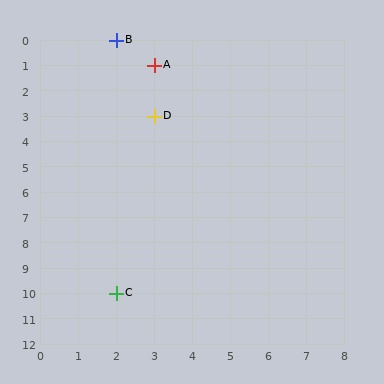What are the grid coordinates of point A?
Point A is at grid coordinates (3, 1).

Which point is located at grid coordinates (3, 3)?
Point D is at (3, 3).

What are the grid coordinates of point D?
Point D is at grid coordinates (3, 3).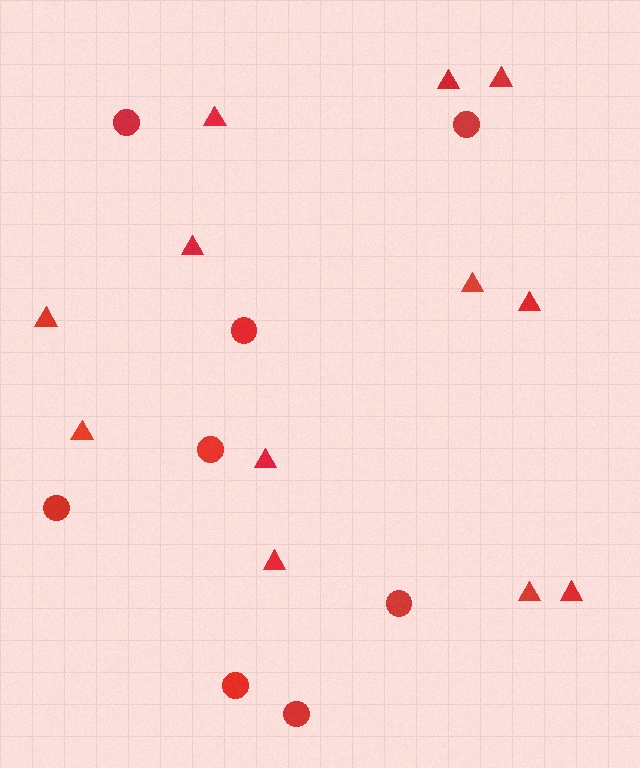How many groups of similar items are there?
There are 2 groups: one group of circles (8) and one group of triangles (12).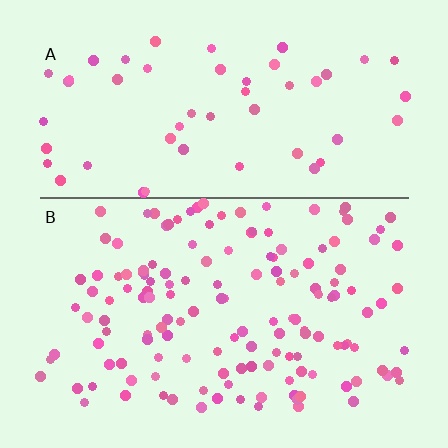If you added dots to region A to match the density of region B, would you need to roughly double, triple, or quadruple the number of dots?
Approximately triple.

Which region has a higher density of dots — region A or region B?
B (the bottom).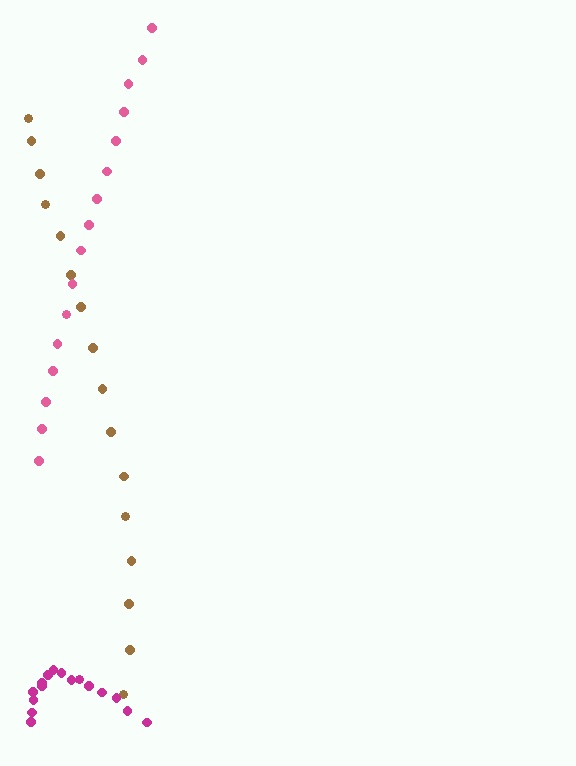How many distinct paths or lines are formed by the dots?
There are 3 distinct paths.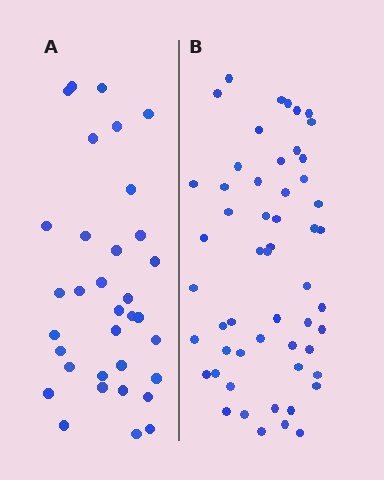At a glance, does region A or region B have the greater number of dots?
Region B (the right region) has more dots.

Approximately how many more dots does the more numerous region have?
Region B has approximately 20 more dots than region A.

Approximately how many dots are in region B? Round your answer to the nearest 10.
About 50 dots. (The exact count is 54, which rounds to 50.)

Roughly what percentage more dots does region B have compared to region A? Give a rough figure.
About 60% more.